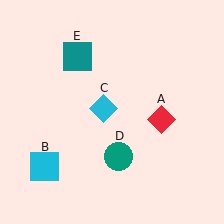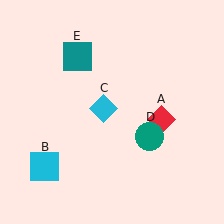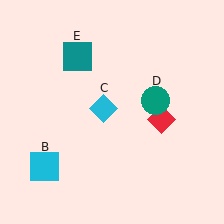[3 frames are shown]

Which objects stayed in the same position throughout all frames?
Red diamond (object A) and cyan square (object B) and cyan diamond (object C) and teal square (object E) remained stationary.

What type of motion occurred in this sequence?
The teal circle (object D) rotated counterclockwise around the center of the scene.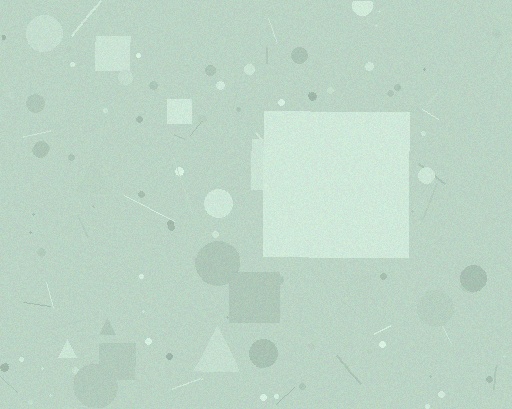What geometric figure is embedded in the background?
A square is embedded in the background.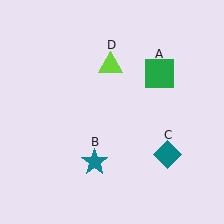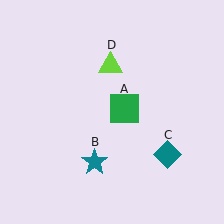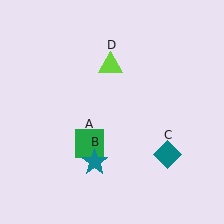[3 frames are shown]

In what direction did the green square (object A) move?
The green square (object A) moved down and to the left.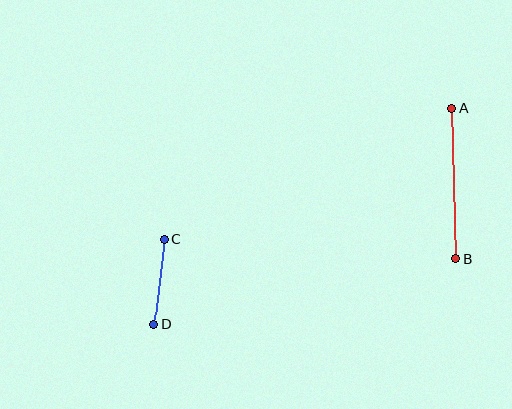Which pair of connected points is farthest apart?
Points A and B are farthest apart.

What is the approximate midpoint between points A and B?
The midpoint is at approximately (454, 183) pixels.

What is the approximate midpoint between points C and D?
The midpoint is at approximately (159, 281) pixels.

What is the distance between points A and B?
The distance is approximately 151 pixels.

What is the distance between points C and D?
The distance is approximately 85 pixels.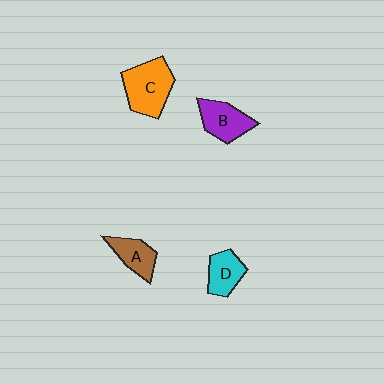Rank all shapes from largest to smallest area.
From largest to smallest: C (orange), B (purple), D (cyan), A (brown).